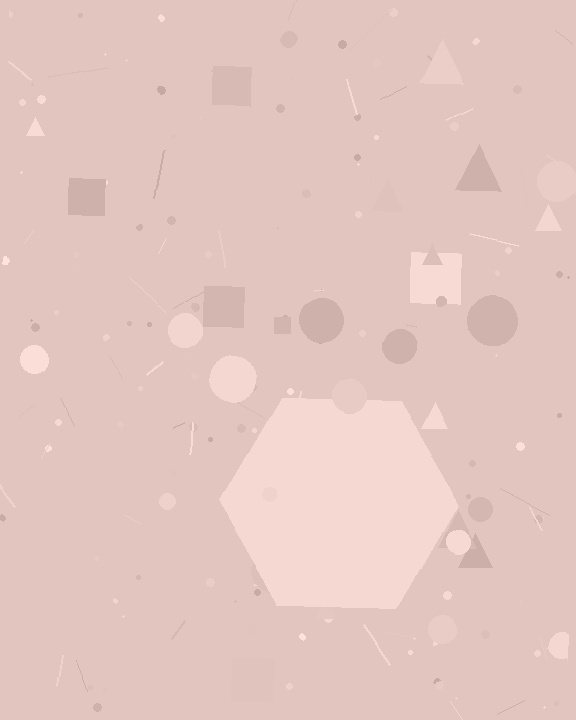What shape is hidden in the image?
A hexagon is hidden in the image.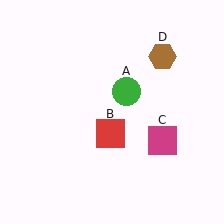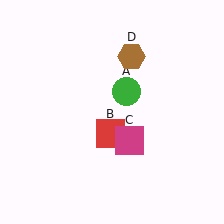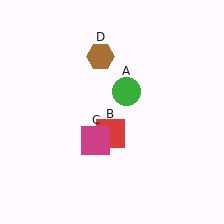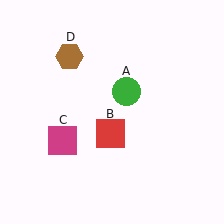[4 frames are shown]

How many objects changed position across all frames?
2 objects changed position: magenta square (object C), brown hexagon (object D).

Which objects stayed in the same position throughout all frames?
Green circle (object A) and red square (object B) remained stationary.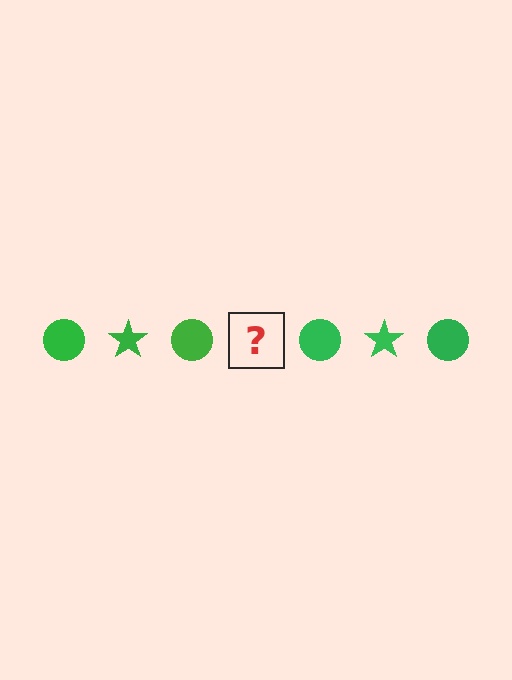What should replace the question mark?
The question mark should be replaced with a green star.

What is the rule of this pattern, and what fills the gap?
The rule is that the pattern cycles through circle, star shapes in green. The gap should be filled with a green star.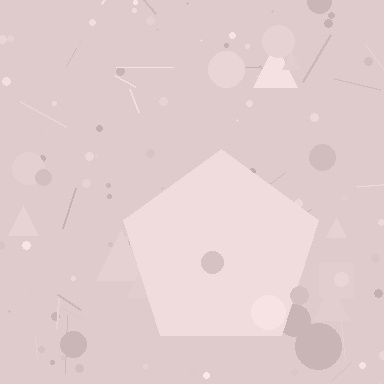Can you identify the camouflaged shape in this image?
The camouflaged shape is a pentagon.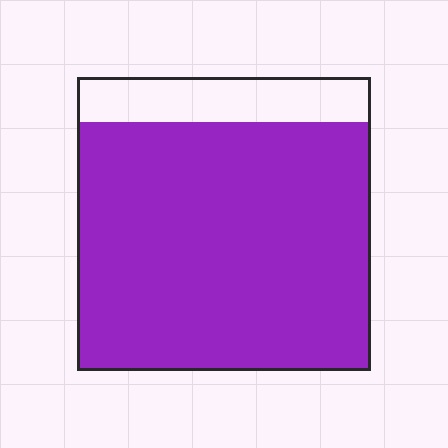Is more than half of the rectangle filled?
Yes.